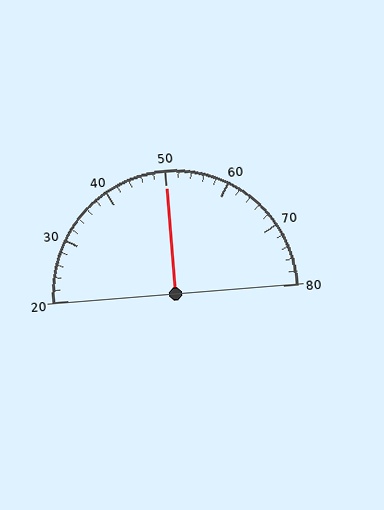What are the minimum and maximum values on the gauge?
The gauge ranges from 20 to 80.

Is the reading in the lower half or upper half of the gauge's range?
The reading is in the upper half of the range (20 to 80).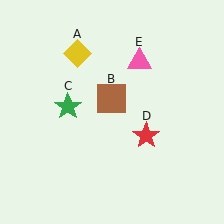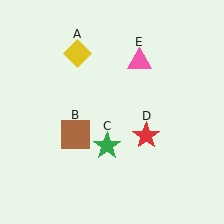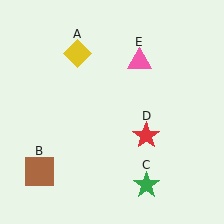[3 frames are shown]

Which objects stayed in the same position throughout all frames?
Yellow diamond (object A) and red star (object D) and pink triangle (object E) remained stationary.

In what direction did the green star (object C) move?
The green star (object C) moved down and to the right.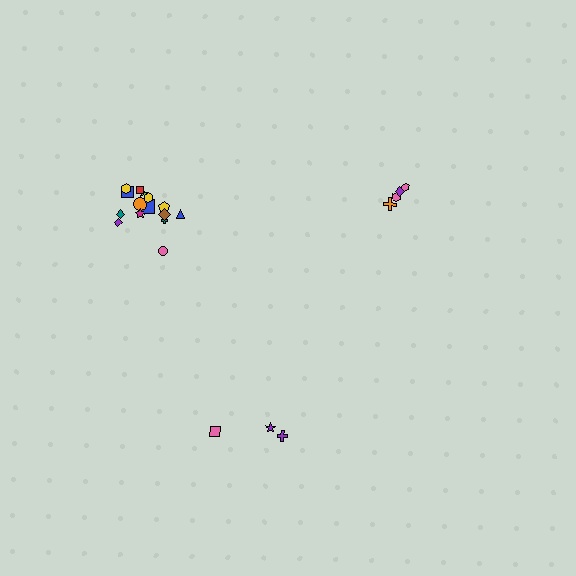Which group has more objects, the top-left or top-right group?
The top-left group.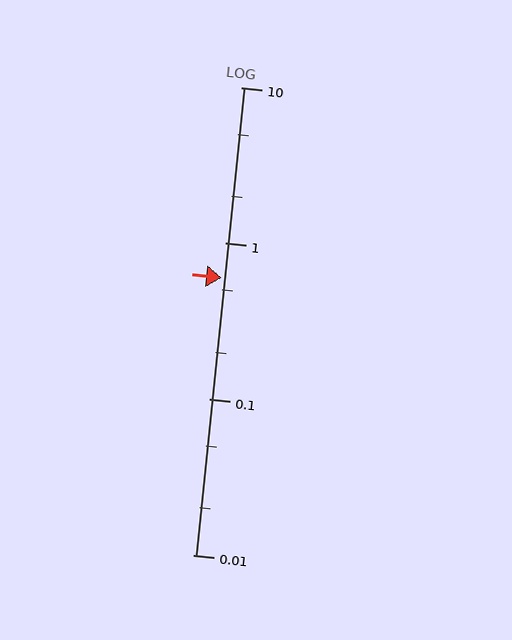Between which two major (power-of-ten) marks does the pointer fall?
The pointer is between 0.1 and 1.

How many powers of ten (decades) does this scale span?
The scale spans 3 decades, from 0.01 to 10.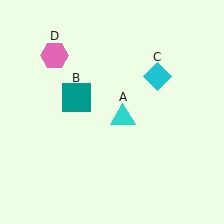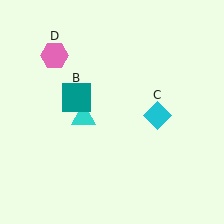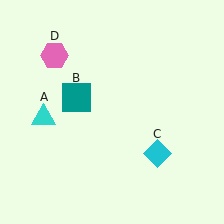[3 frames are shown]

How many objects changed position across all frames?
2 objects changed position: cyan triangle (object A), cyan diamond (object C).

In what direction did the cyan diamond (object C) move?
The cyan diamond (object C) moved down.